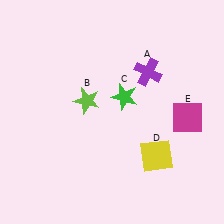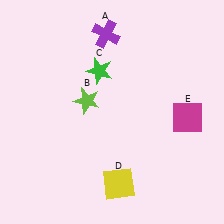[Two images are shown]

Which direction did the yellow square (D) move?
The yellow square (D) moved left.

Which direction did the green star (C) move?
The green star (C) moved up.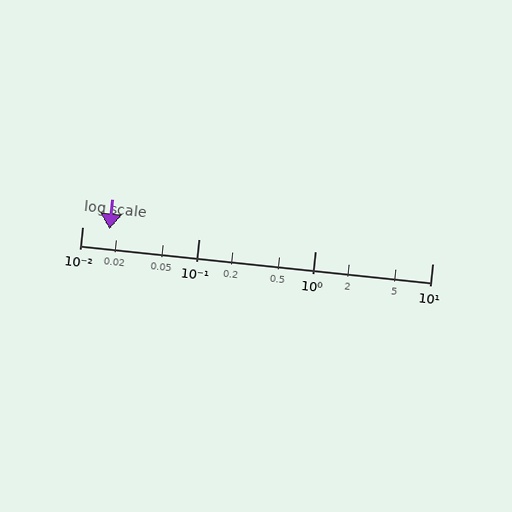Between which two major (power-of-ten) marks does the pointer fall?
The pointer is between 0.01 and 0.1.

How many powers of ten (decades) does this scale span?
The scale spans 3 decades, from 0.01 to 10.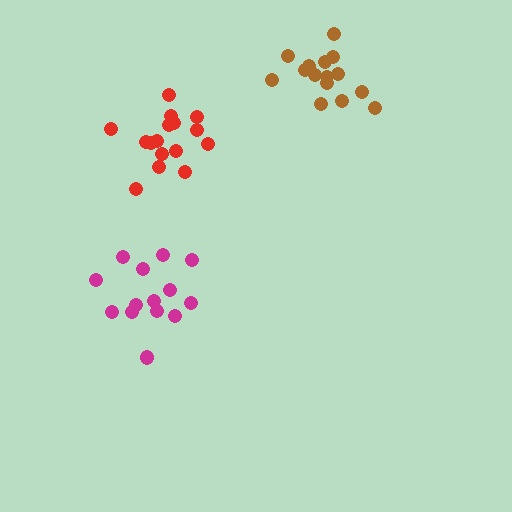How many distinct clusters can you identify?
There are 3 distinct clusters.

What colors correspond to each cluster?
The clusters are colored: magenta, red, brown.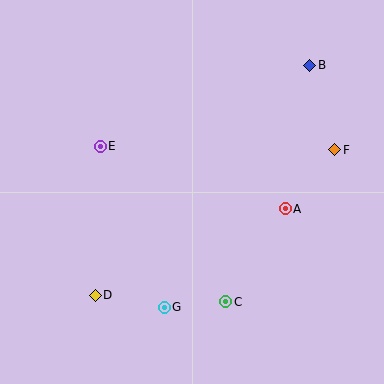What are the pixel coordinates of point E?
Point E is at (100, 146).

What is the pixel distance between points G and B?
The distance between G and B is 282 pixels.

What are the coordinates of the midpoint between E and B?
The midpoint between E and B is at (205, 106).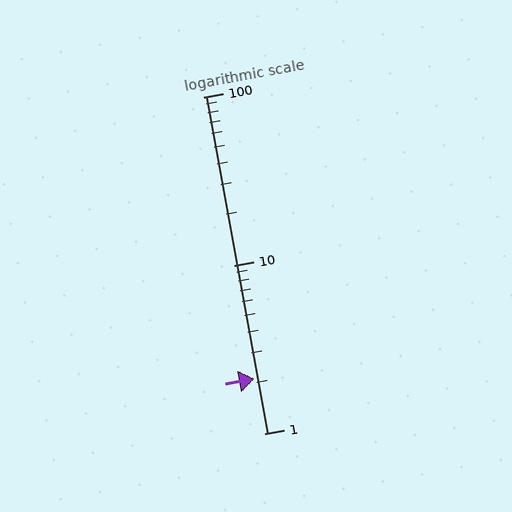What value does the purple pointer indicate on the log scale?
The pointer indicates approximately 2.1.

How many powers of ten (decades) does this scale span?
The scale spans 2 decades, from 1 to 100.